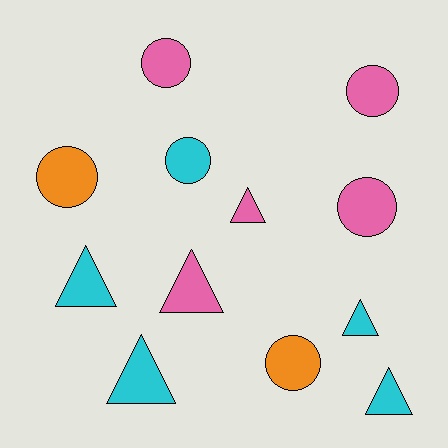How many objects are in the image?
There are 12 objects.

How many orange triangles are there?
There are no orange triangles.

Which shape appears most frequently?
Circle, with 6 objects.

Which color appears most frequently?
Cyan, with 5 objects.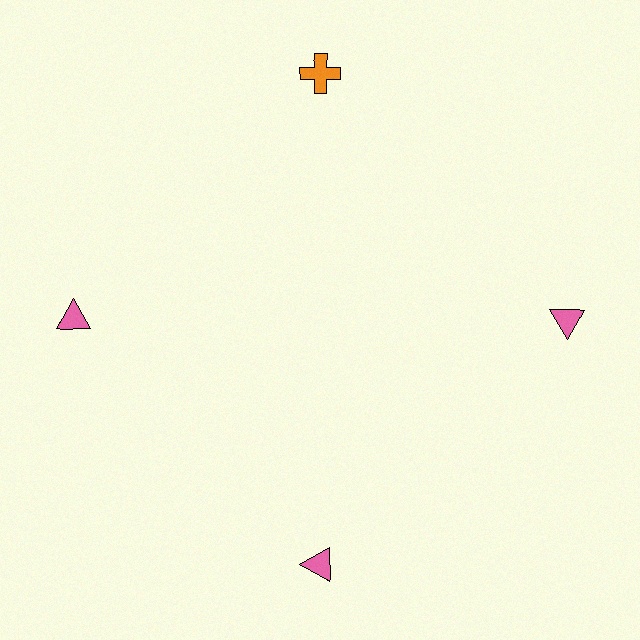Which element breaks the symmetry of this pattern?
The orange cross at roughly the 12 o'clock position breaks the symmetry. All other shapes are pink triangles.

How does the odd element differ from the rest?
It differs in both color (orange instead of pink) and shape (cross instead of triangle).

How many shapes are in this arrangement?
There are 4 shapes arranged in a ring pattern.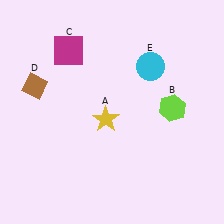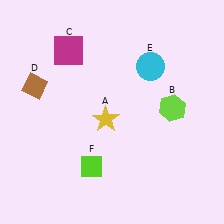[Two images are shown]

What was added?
A lime diamond (F) was added in Image 2.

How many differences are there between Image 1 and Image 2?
There is 1 difference between the two images.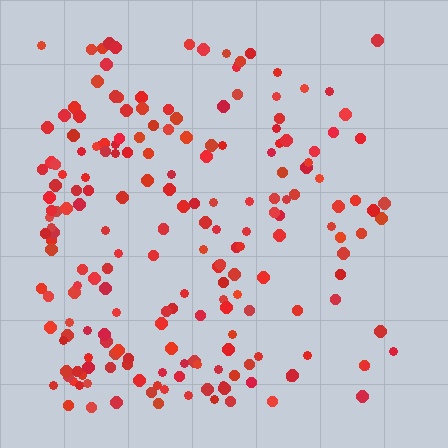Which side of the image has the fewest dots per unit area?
The right.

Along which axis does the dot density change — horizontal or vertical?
Horizontal.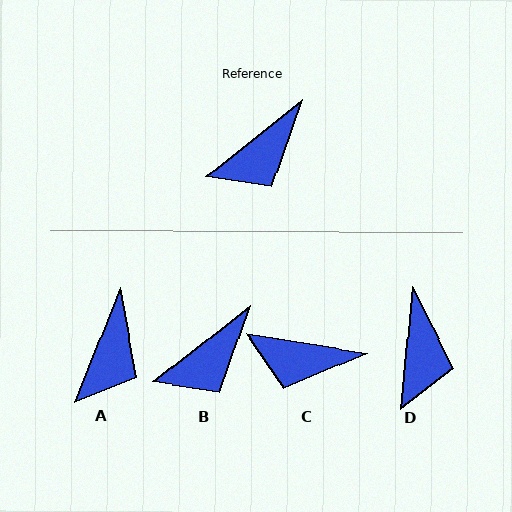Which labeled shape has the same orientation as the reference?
B.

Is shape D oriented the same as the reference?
No, it is off by about 46 degrees.